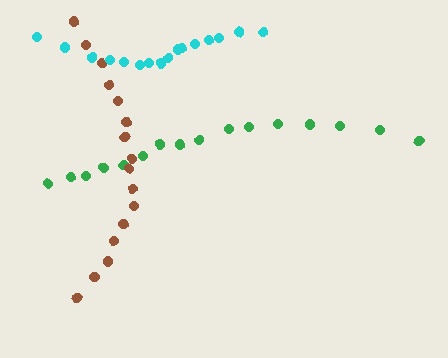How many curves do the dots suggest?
There are 3 distinct paths.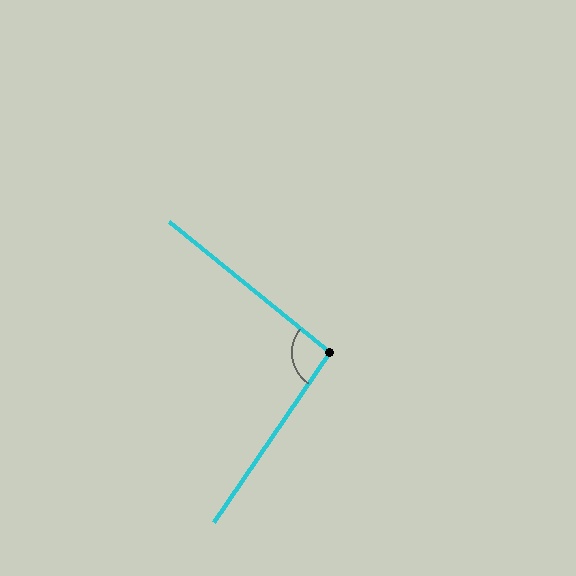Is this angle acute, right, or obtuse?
It is approximately a right angle.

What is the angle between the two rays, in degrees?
Approximately 95 degrees.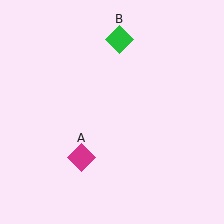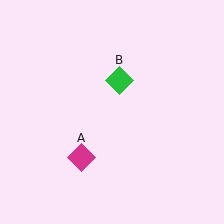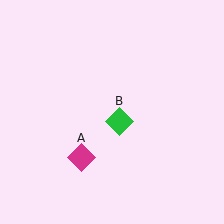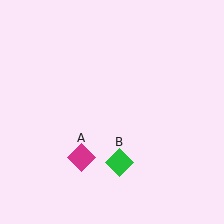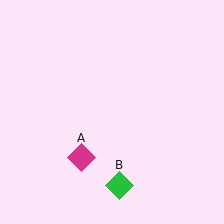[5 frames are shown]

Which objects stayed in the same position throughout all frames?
Magenta diamond (object A) remained stationary.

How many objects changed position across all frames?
1 object changed position: green diamond (object B).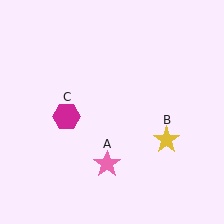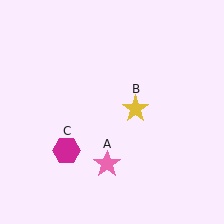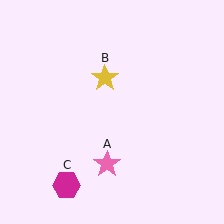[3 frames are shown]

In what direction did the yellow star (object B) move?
The yellow star (object B) moved up and to the left.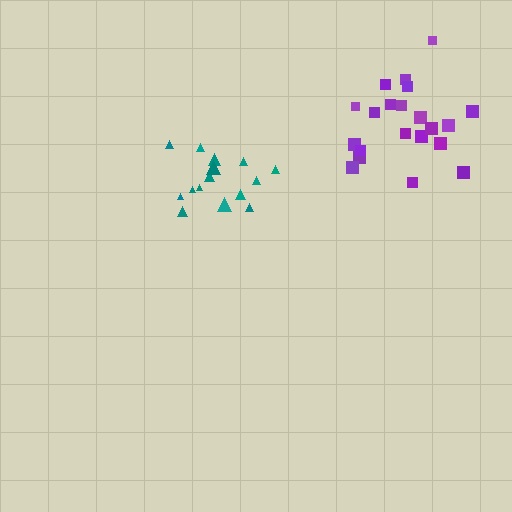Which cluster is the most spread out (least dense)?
Purple.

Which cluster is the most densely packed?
Teal.